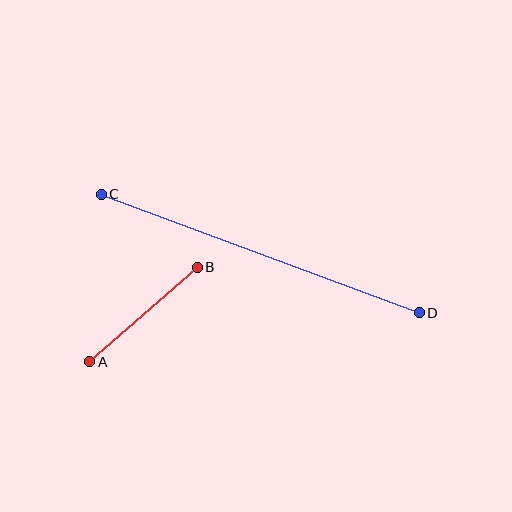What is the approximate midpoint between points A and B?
The midpoint is at approximately (144, 315) pixels.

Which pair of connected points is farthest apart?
Points C and D are farthest apart.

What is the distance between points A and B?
The distance is approximately 143 pixels.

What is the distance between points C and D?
The distance is approximately 340 pixels.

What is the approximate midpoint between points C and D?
The midpoint is at approximately (260, 253) pixels.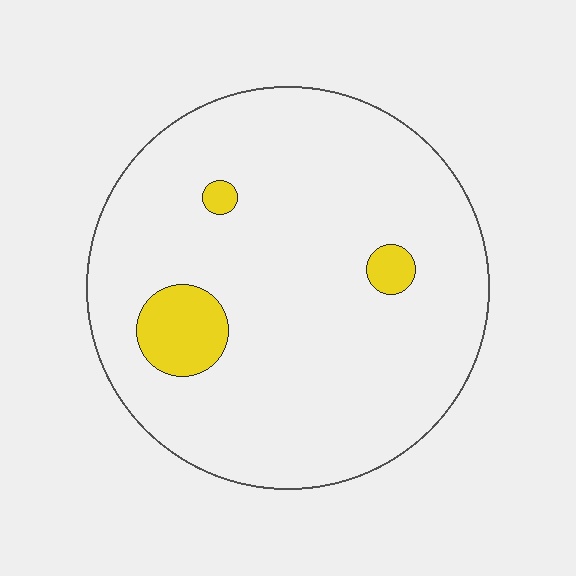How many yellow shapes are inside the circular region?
3.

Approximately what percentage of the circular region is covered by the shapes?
Approximately 10%.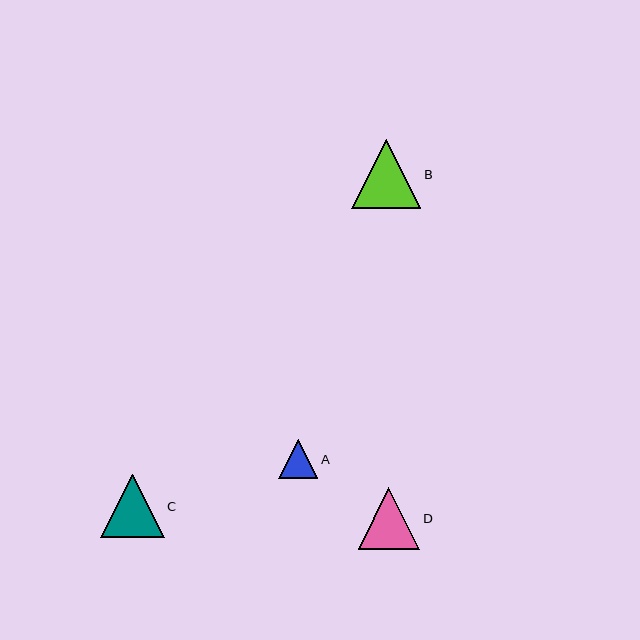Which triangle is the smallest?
Triangle A is the smallest with a size of approximately 39 pixels.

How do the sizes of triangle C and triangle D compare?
Triangle C and triangle D are approximately the same size.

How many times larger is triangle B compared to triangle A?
Triangle B is approximately 1.8 times the size of triangle A.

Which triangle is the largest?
Triangle B is the largest with a size of approximately 69 pixels.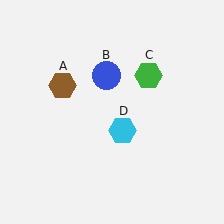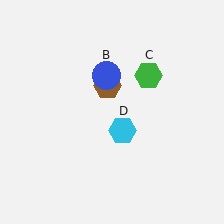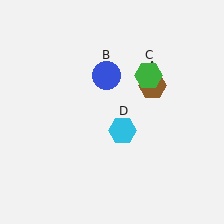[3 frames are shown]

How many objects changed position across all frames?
1 object changed position: brown hexagon (object A).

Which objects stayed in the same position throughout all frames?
Blue circle (object B) and green hexagon (object C) and cyan hexagon (object D) remained stationary.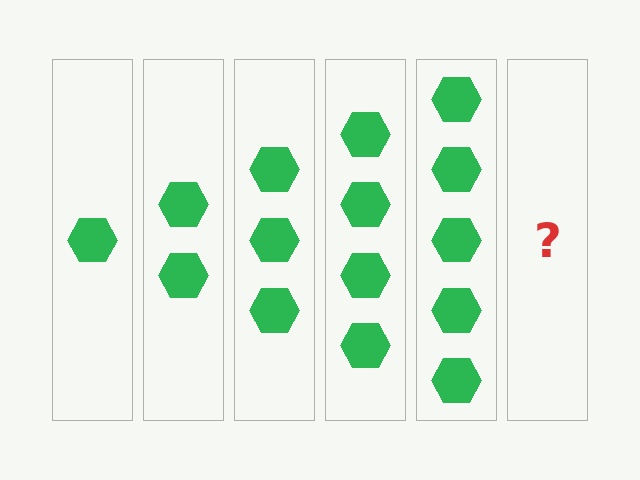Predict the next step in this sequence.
The next step is 6 hexagons.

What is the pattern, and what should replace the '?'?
The pattern is that each step adds one more hexagon. The '?' should be 6 hexagons.